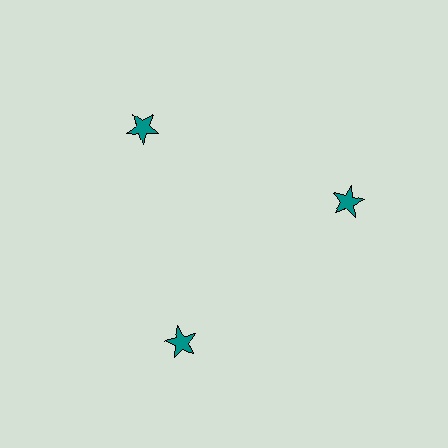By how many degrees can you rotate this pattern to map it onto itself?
The pattern maps onto itself every 120 degrees of rotation.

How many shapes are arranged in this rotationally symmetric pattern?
There are 3 shapes, arranged in 3 groups of 1.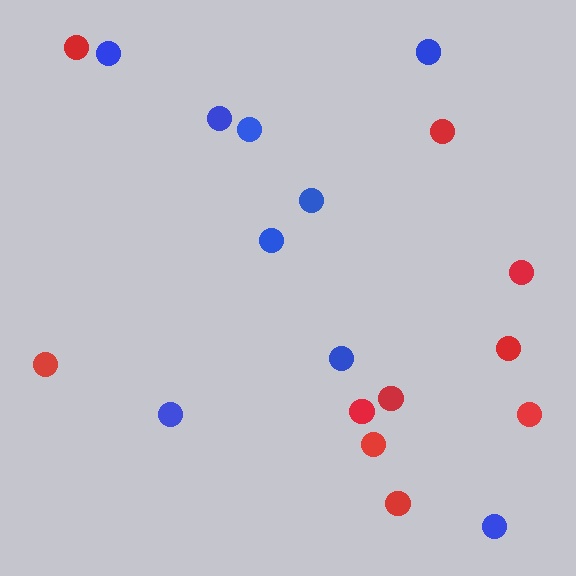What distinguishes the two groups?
There are 2 groups: one group of blue circles (9) and one group of red circles (10).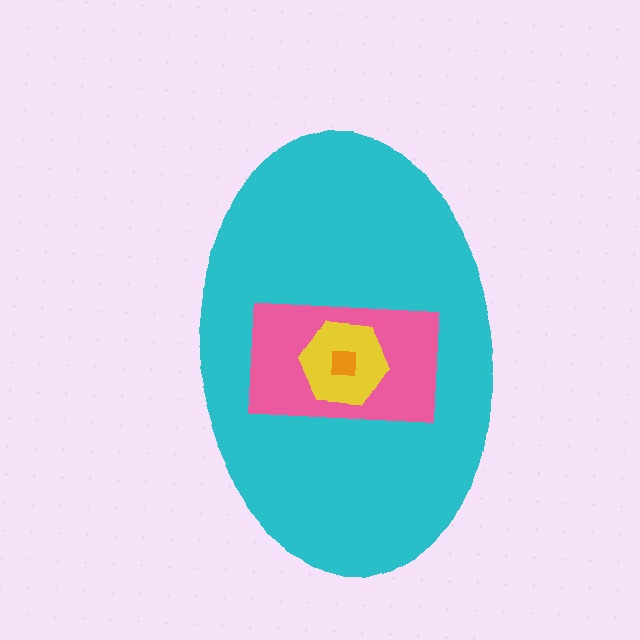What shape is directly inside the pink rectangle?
The yellow hexagon.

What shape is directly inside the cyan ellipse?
The pink rectangle.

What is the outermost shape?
The cyan ellipse.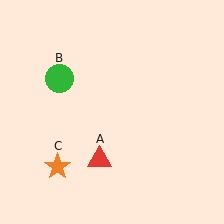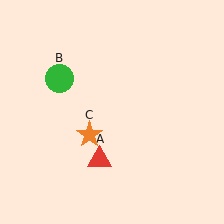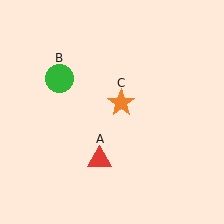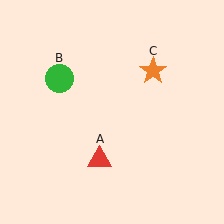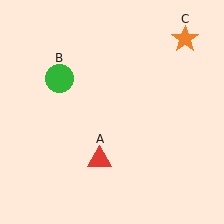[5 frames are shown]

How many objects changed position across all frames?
1 object changed position: orange star (object C).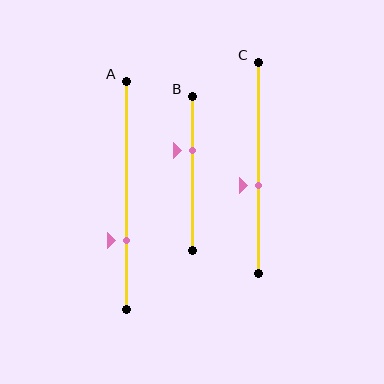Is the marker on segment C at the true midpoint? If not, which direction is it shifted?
No, the marker on segment C is shifted downward by about 9% of the segment length.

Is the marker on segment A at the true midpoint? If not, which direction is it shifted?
No, the marker on segment A is shifted downward by about 20% of the segment length.